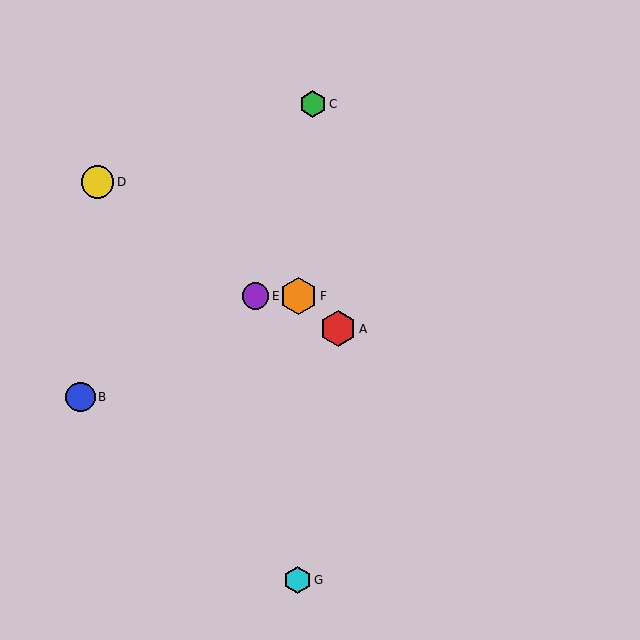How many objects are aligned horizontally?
2 objects (E, F) are aligned horizontally.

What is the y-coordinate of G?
Object G is at y≈580.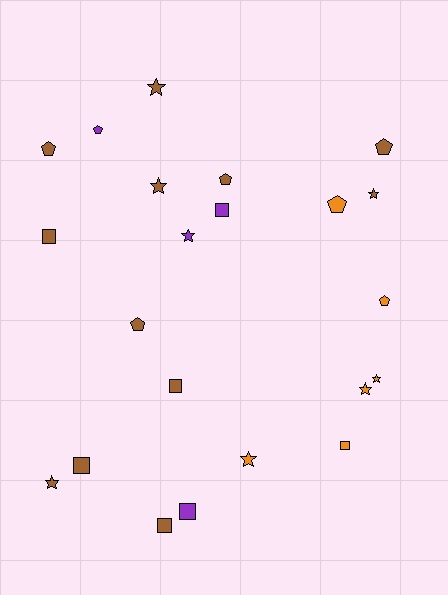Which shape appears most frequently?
Star, with 8 objects.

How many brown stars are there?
There are 4 brown stars.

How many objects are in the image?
There are 22 objects.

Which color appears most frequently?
Brown, with 12 objects.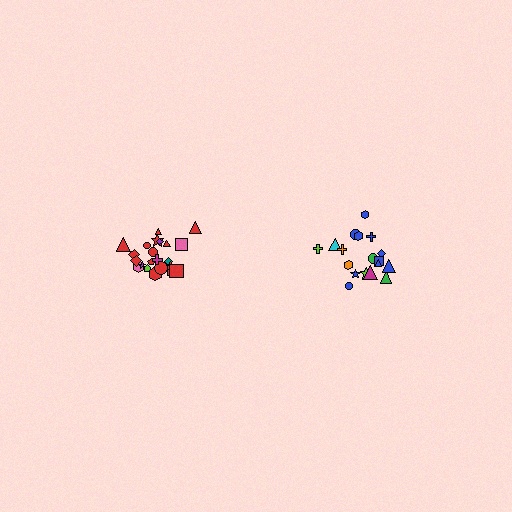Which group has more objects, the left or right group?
The left group.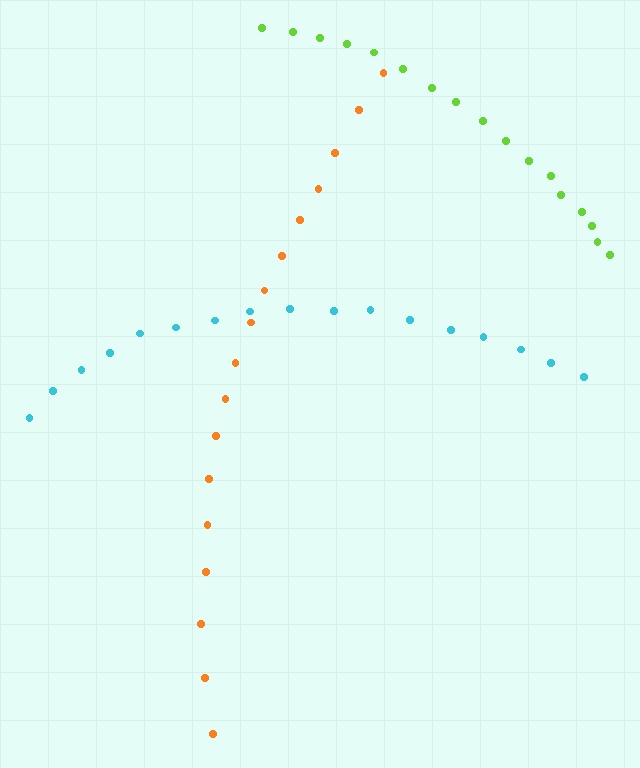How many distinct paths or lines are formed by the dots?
There are 3 distinct paths.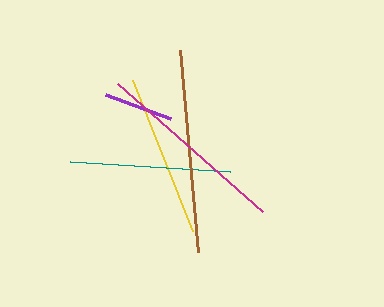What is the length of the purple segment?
The purple segment is approximately 69 pixels long.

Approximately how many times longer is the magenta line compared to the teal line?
The magenta line is approximately 1.2 times the length of the teal line.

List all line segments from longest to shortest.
From longest to shortest: brown, magenta, yellow, teal, purple.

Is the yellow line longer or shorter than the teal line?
The yellow line is longer than the teal line.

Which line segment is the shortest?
The purple line is the shortest at approximately 69 pixels.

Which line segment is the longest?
The brown line is the longest at approximately 203 pixels.